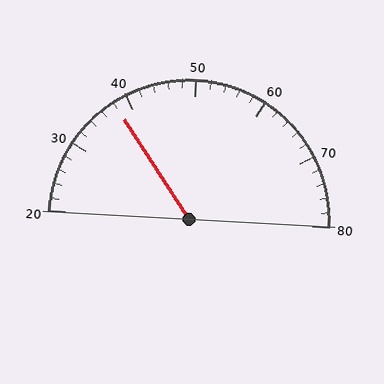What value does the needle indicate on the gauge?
The needle indicates approximately 38.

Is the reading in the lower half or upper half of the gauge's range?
The reading is in the lower half of the range (20 to 80).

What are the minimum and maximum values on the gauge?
The gauge ranges from 20 to 80.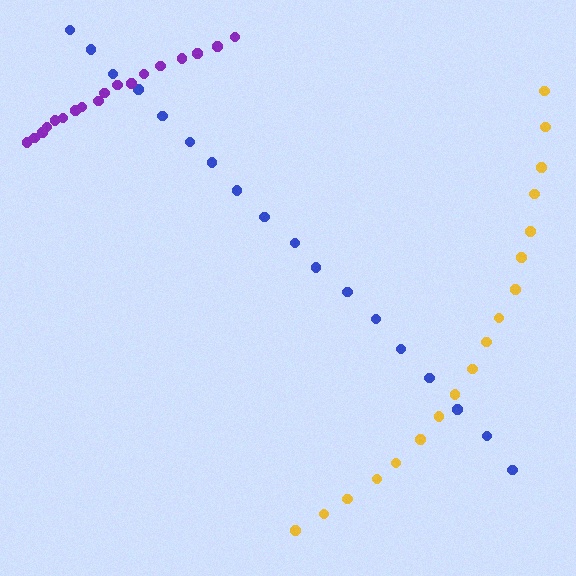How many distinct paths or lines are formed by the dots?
There are 3 distinct paths.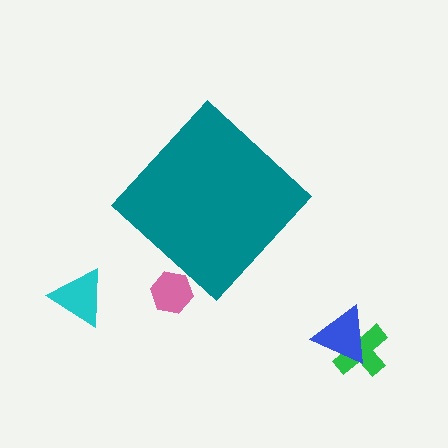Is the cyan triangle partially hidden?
No, the cyan triangle is fully visible.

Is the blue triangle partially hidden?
No, the blue triangle is fully visible.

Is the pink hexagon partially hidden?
Yes, the pink hexagon is partially hidden behind the teal diamond.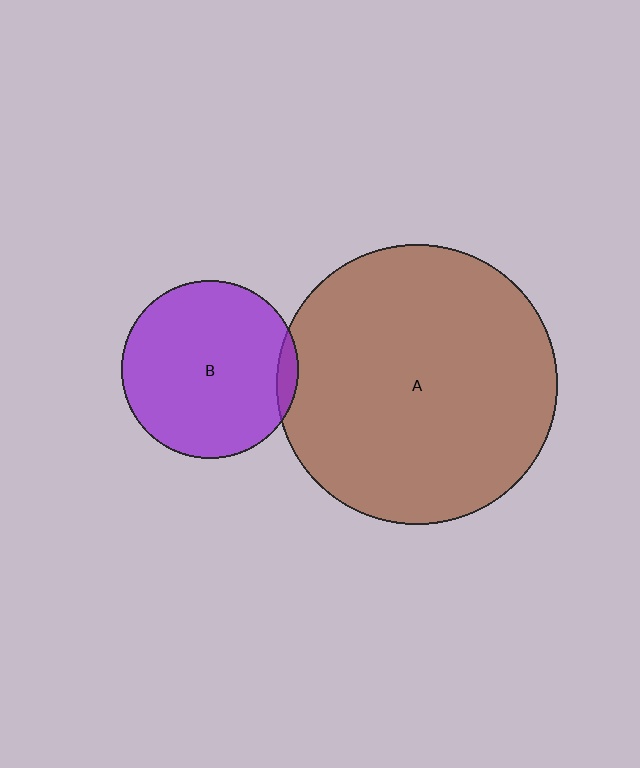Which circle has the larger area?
Circle A (brown).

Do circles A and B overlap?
Yes.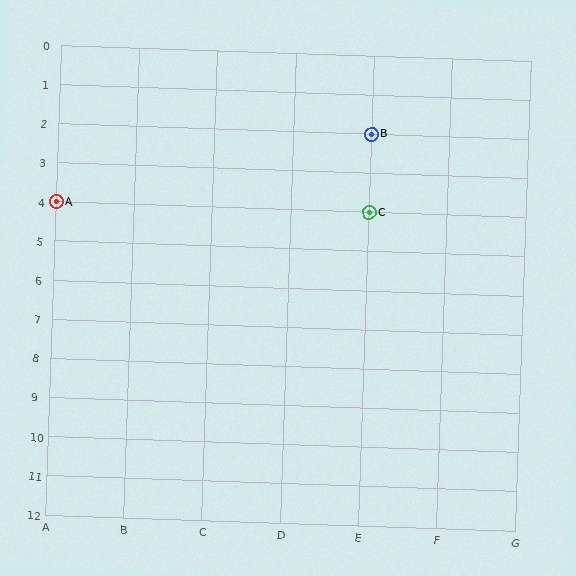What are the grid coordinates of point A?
Point A is at grid coordinates (A, 4).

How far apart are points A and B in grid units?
Points A and B are 4 columns and 2 rows apart (about 4.5 grid units diagonally).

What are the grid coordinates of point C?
Point C is at grid coordinates (E, 4).